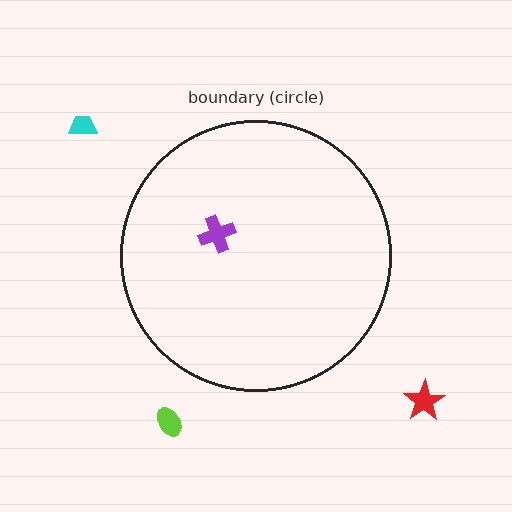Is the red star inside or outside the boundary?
Outside.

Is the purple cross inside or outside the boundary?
Inside.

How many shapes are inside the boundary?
1 inside, 3 outside.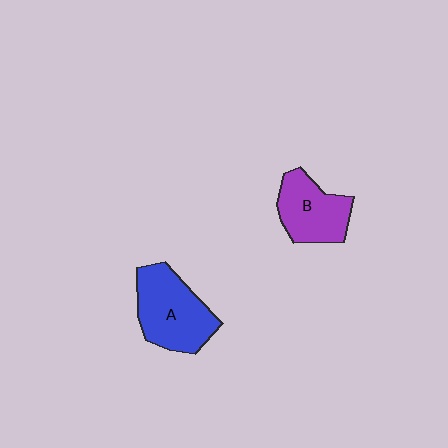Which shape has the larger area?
Shape A (blue).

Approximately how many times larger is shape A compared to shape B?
Approximately 1.3 times.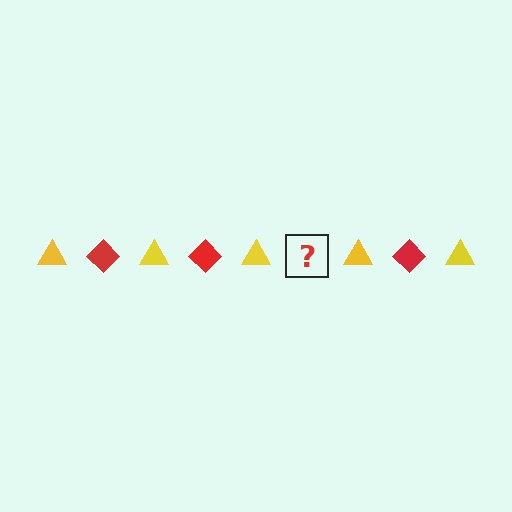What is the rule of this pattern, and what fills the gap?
The rule is that the pattern alternates between yellow triangle and red diamond. The gap should be filled with a red diamond.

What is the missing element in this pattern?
The missing element is a red diamond.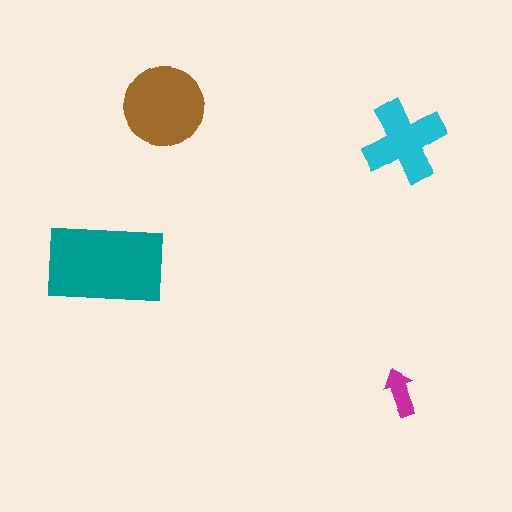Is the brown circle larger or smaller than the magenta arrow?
Larger.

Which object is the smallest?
The magenta arrow.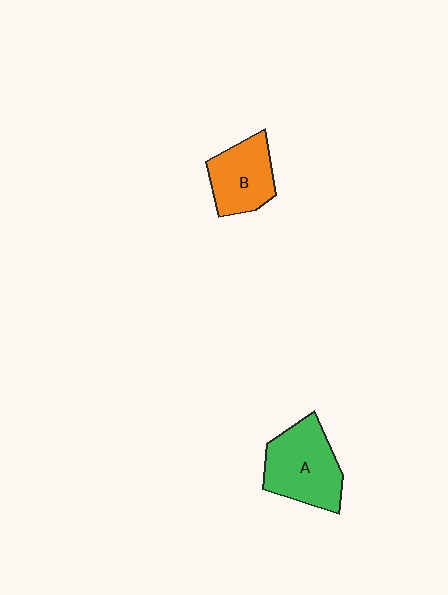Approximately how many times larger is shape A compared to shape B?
Approximately 1.3 times.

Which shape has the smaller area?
Shape B (orange).